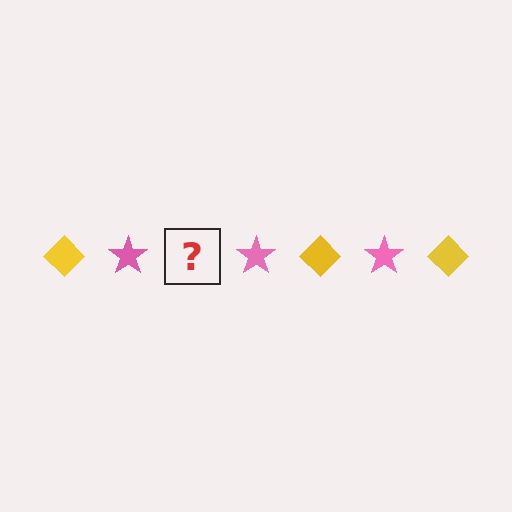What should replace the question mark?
The question mark should be replaced with a yellow diamond.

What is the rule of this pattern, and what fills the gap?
The rule is that the pattern alternates between yellow diamond and pink star. The gap should be filled with a yellow diamond.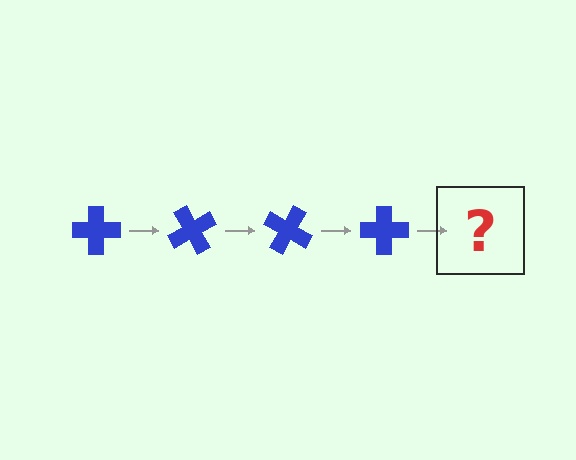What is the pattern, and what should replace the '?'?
The pattern is that the cross rotates 60 degrees each step. The '?' should be a blue cross rotated 240 degrees.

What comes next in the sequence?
The next element should be a blue cross rotated 240 degrees.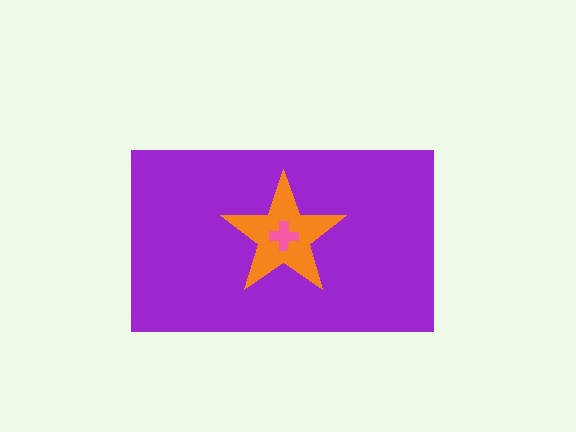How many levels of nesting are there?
3.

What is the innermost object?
The pink cross.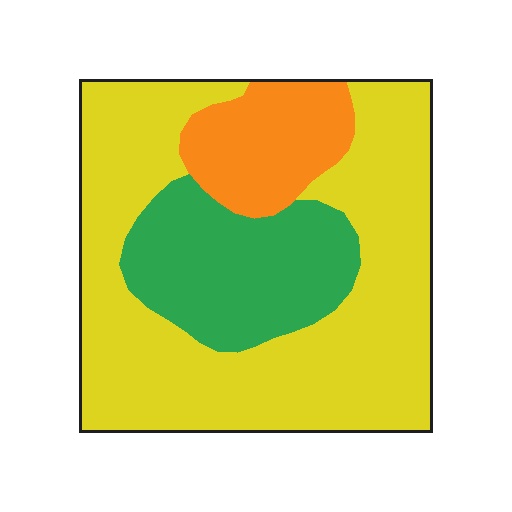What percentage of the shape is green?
Green covers 23% of the shape.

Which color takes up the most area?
Yellow, at roughly 65%.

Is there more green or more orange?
Green.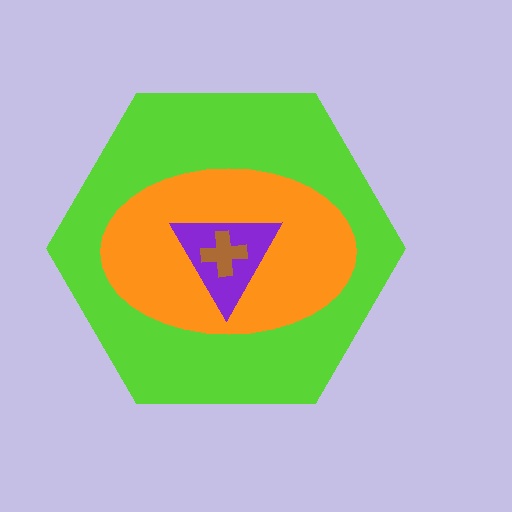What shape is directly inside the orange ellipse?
The purple triangle.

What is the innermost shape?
The brown cross.